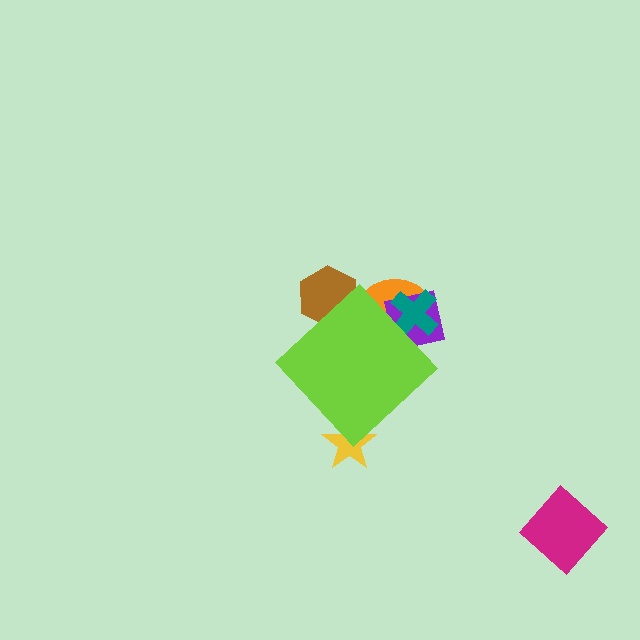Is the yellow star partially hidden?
Yes, the yellow star is partially hidden behind the lime diamond.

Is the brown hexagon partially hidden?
Yes, the brown hexagon is partially hidden behind the lime diamond.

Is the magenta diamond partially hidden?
No, the magenta diamond is fully visible.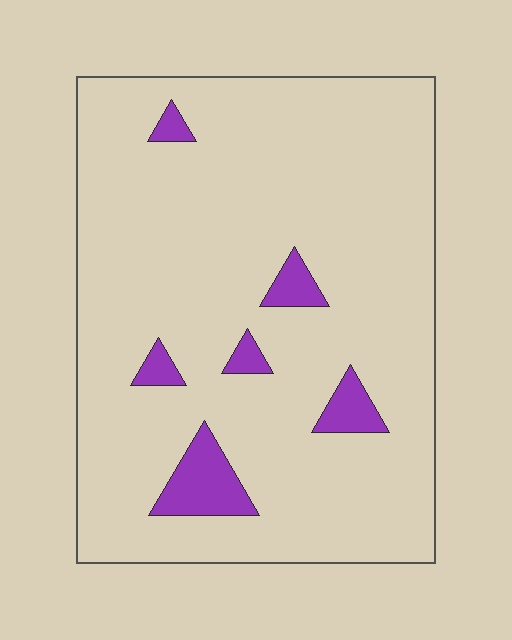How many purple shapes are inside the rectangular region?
6.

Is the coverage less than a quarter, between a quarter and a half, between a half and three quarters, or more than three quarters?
Less than a quarter.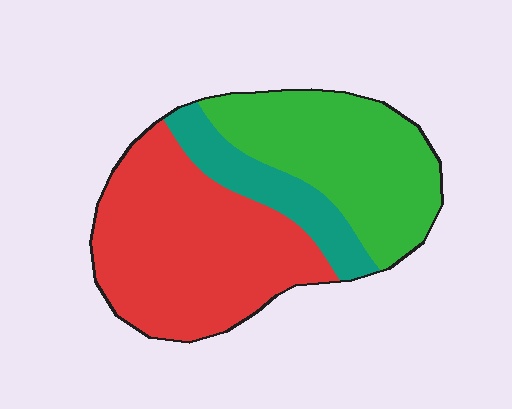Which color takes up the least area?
Teal, at roughly 15%.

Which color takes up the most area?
Red, at roughly 50%.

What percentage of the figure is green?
Green covers roughly 35% of the figure.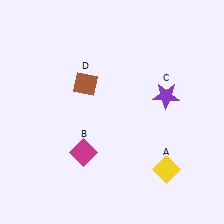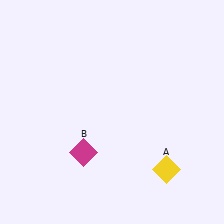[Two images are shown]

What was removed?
The purple star (C), the brown diamond (D) were removed in Image 2.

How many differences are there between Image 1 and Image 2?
There are 2 differences between the two images.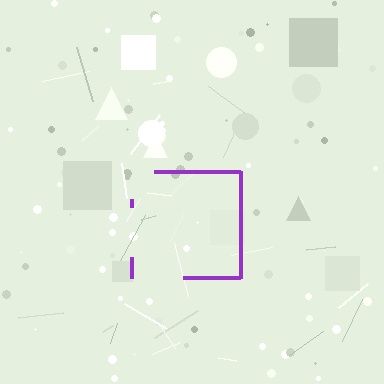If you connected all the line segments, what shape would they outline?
They would outline a square.